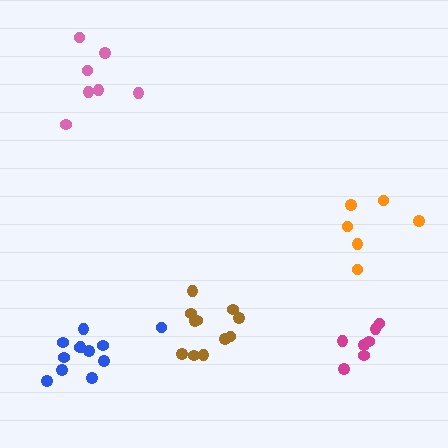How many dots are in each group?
Group 1: 11 dots, Group 2: 7 dots, Group 3: 12 dots, Group 4: 7 dots, Group 5: 6 dots (43 total).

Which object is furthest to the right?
The orange cluster is rightmost.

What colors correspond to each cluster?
The clusters are colored: brown, magenta, blue, pink, orange.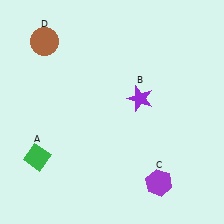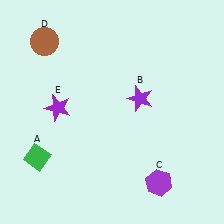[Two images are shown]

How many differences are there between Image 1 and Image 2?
There is 1 difference between the two images.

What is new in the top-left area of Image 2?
A purple star (E) was added in the top-left area of Image 2.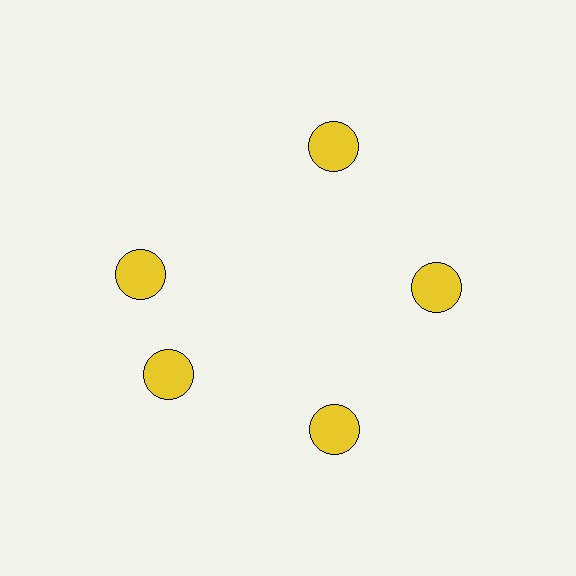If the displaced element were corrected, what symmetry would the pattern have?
It would have 5-fold rotational symmetry — the pattern would map onto itself every 72 degrees.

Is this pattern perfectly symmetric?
No. The 5 yellow circles are arranged in a ring, but one element near the 10 o'clock position is rotated out of alignment along the ring, breaking the 5-fold rotational symmetry.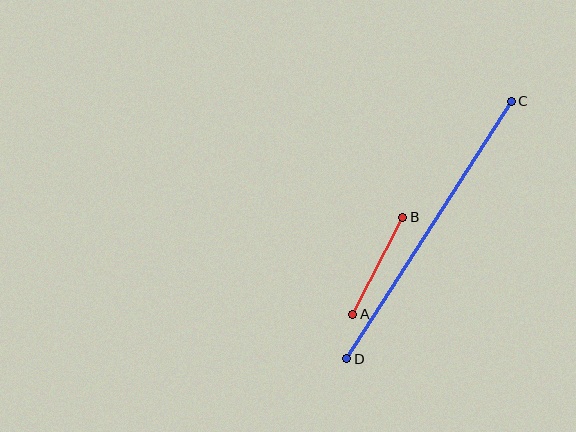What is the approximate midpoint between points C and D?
The midpoint is at approximately (429, 230) pixels.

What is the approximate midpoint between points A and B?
The midpoint is at approximately (378, 266) pixels.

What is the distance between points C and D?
The distance is approximately 306 pixels.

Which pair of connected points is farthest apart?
Points C and D are farthest apart.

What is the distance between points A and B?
The distance is approximately 109 pixels.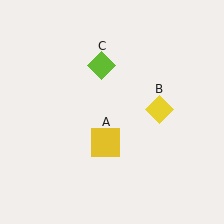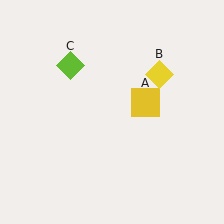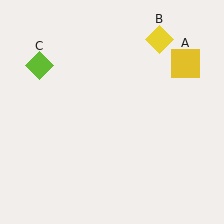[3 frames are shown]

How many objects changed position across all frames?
3 objects changed position: yellow square (object A), yellow diamond (object B), lime diamond (object C).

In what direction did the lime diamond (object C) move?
The lime diamond (object C) moved left.